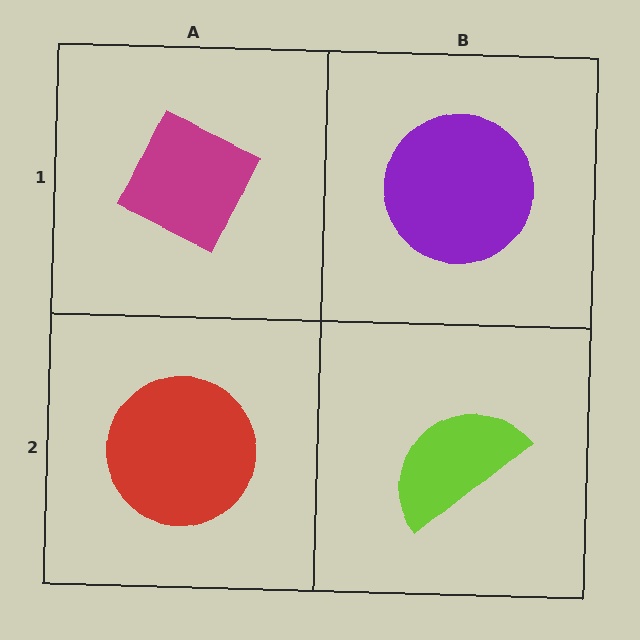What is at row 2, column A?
A red circle.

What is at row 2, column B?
A lime semicircle.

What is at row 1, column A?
A magenta diamond.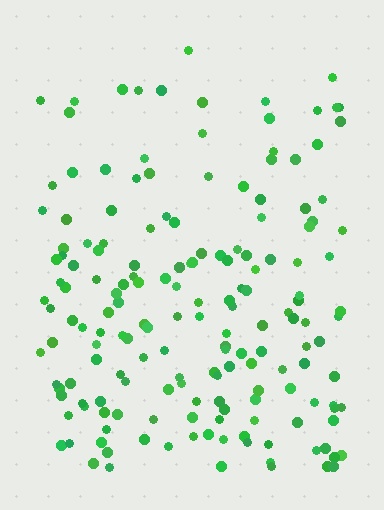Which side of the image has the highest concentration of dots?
The bottom.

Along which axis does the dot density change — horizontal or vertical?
Vertical.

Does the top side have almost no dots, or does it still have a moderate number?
Still a moderate number, just noticeably fewer than the bottom.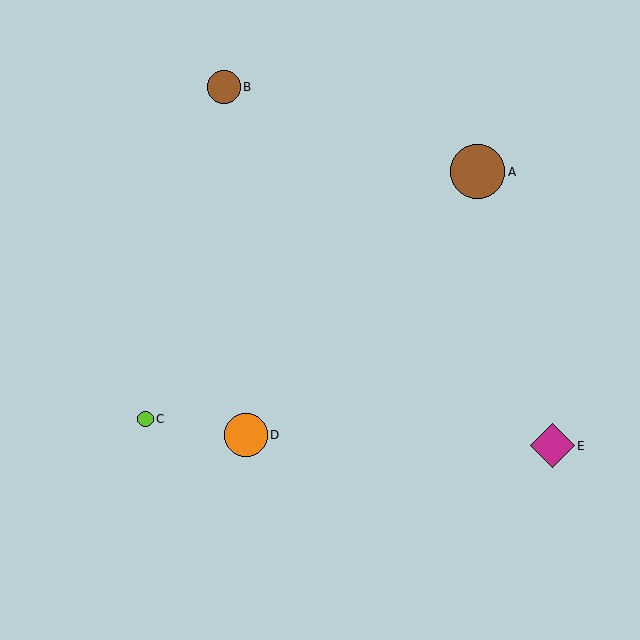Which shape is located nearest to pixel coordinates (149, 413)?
The lime circle (labeled C) at (145, 419) is nearest to that location.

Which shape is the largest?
The brown circle (labeled A) is the largest.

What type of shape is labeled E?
Shape E is a magenta diamond.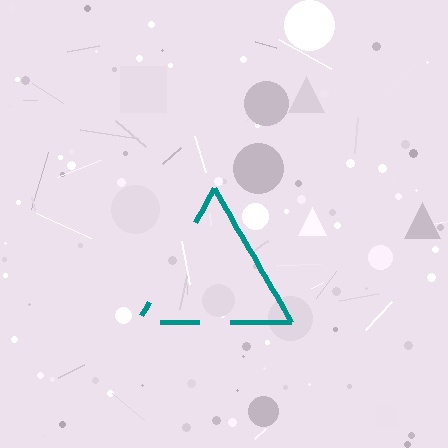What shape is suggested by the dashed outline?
The dashed outline suggests a triangle.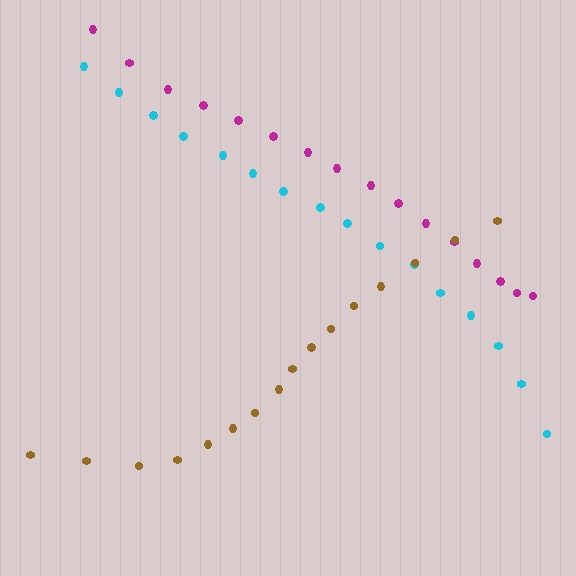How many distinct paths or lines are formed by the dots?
There are 3 distinct paths.